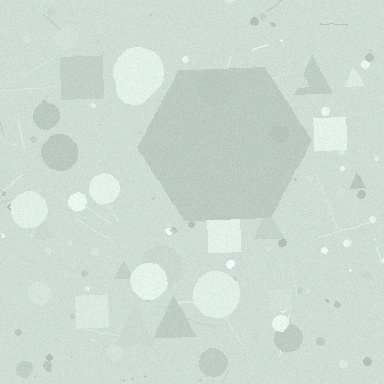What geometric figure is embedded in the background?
A hexagon is embedded in the background.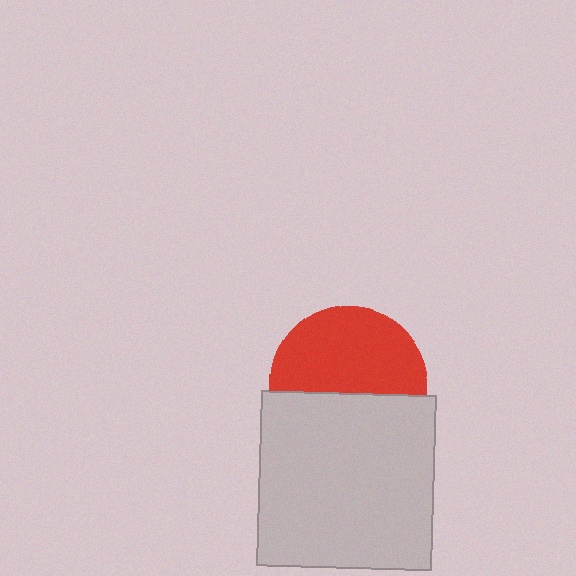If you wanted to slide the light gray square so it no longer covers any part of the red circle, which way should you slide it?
Slide it down — that is the most direct way to separate the two shapes.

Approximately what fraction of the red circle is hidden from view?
Roughly 43% of the red circle is hidden behind the light gray square.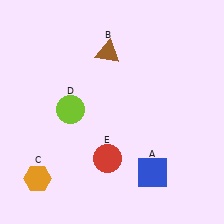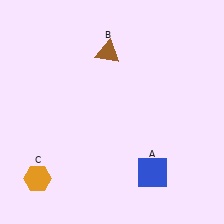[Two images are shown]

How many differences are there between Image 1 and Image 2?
There are 2 differences between the two images.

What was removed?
The red circle (E), the lime circle (D) were removed in Image 2.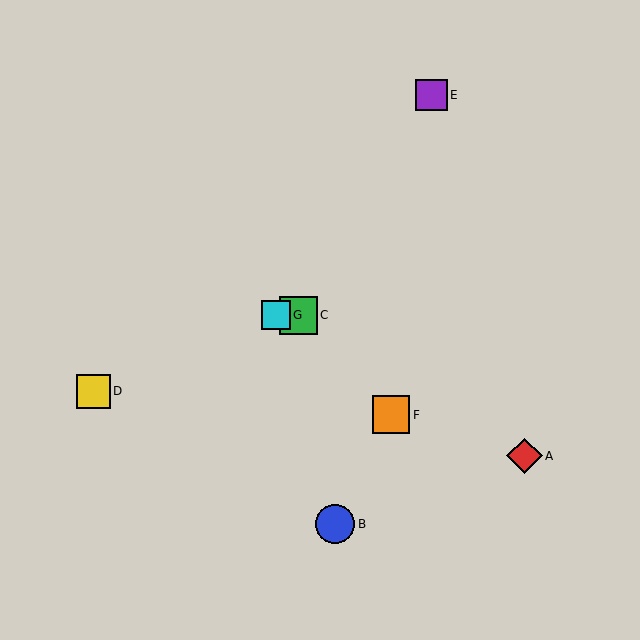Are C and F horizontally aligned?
No, C is at y≈315 and F is at y≈415.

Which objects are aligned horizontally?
Objects C, G are aligned horizontally.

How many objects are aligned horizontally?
2 objects (C, G) are aligned horizontally.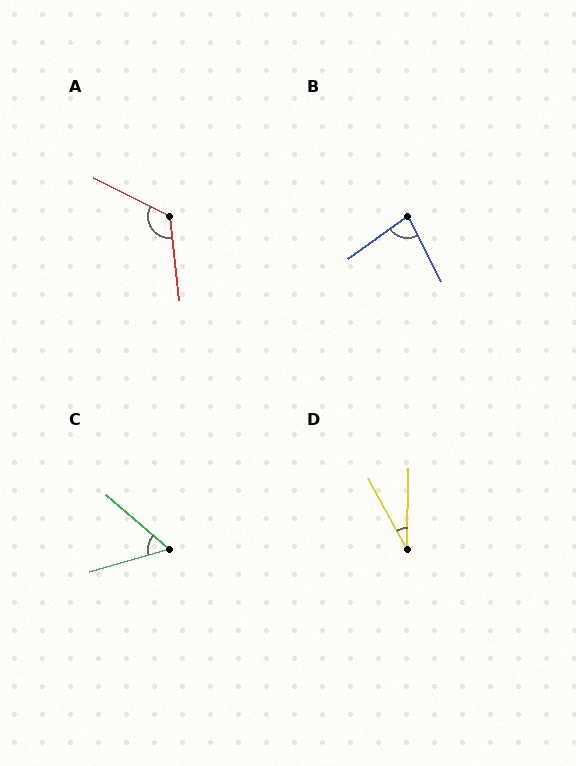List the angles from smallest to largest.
D (30°), C (57°), B (81°), A (123°).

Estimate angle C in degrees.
Approximately 57 degrees.